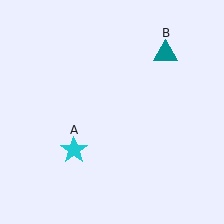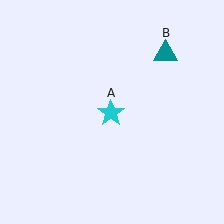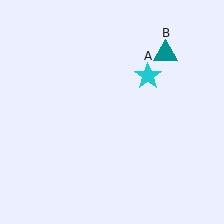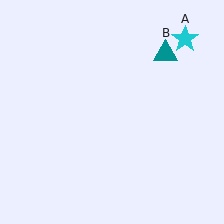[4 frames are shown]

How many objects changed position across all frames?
1 object changed position: cyan star (object A).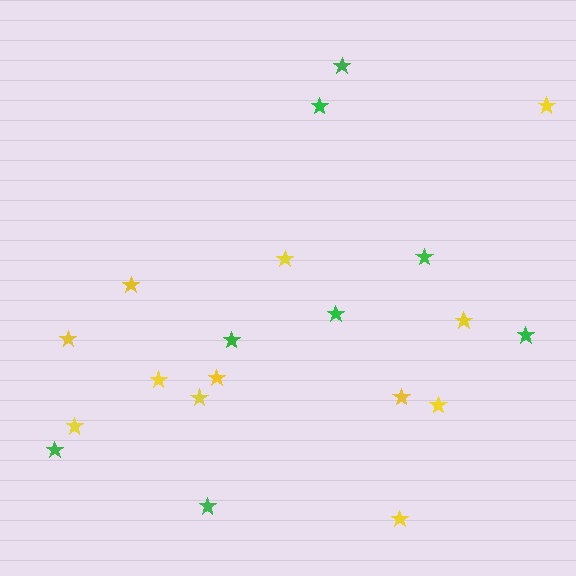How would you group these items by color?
There are 2 groups: one group of yellow stars (12) and one group of green stars (8).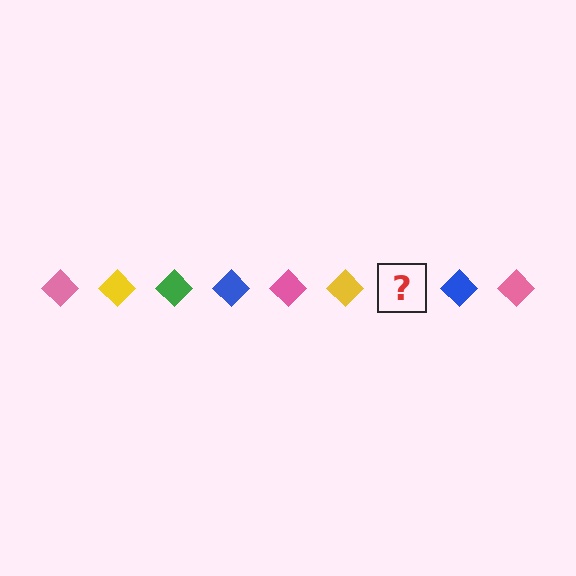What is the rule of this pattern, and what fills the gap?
The rule is that the pattern cycles through pink, yellow, green, blue diamonds. The gap should be filled with a green diamond.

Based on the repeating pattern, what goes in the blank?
The blank should be a green diamond.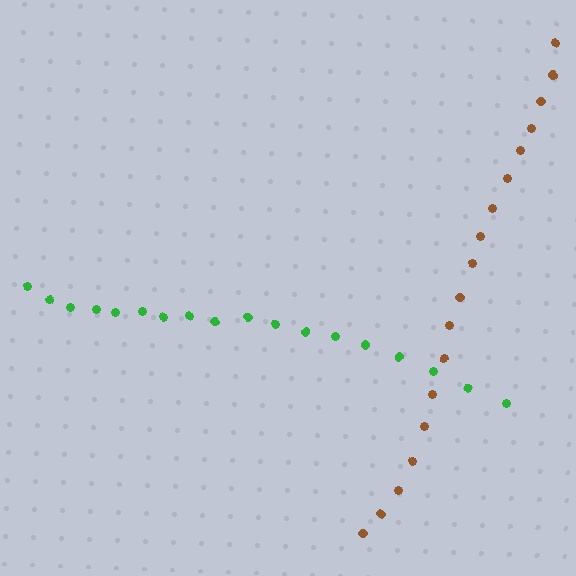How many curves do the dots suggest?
There are 2 distinct paths.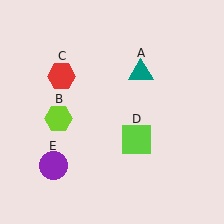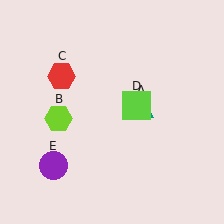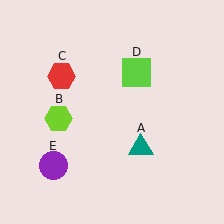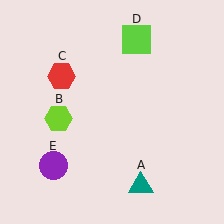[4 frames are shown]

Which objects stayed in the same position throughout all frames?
Lime hexagon (object B) and red hexagon (object C) and purple circle (object E) remained stationary.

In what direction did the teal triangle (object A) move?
The teal triangle (object A) moved down.